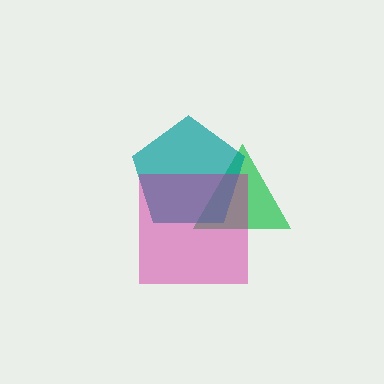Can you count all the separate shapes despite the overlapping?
Yes, there are 3 separate shapes.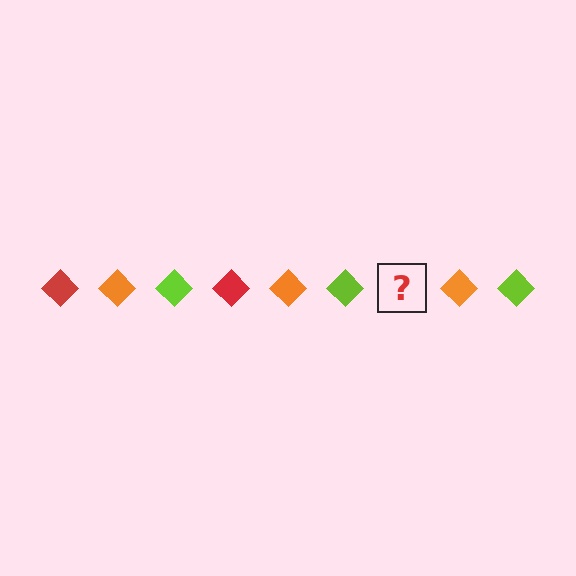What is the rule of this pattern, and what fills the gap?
The rule is that the pattern cycles through red, orange, lime diamonds. The gap should be filled with a red diamond.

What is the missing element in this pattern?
The missing element is a red diamond.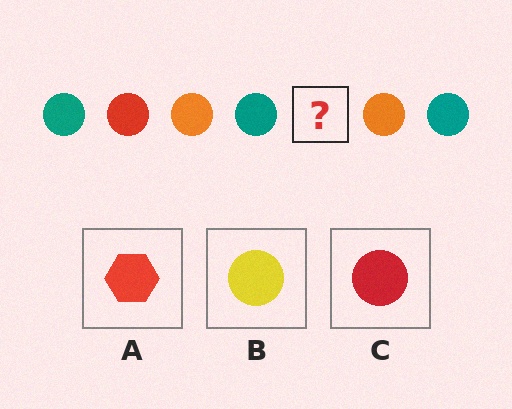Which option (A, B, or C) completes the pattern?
C.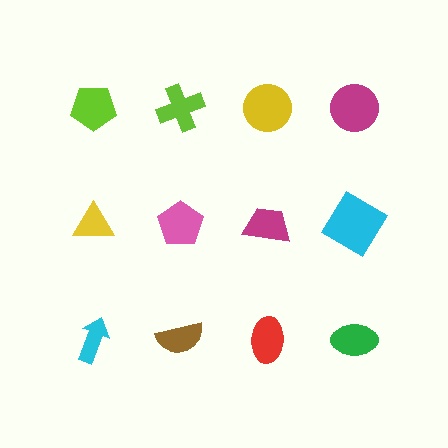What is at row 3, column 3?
A red ellipse.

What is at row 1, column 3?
A yellow circle.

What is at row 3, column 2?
A brown semicircle.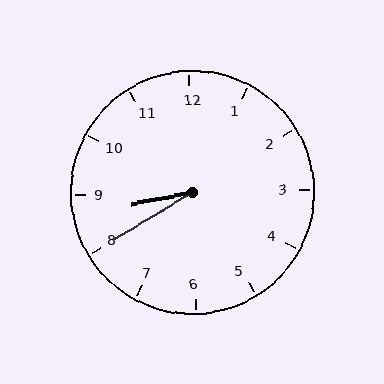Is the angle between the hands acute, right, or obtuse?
It is acute.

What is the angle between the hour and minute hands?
Approximately 20 degrees.